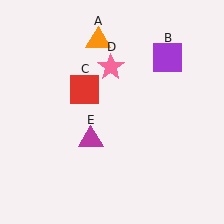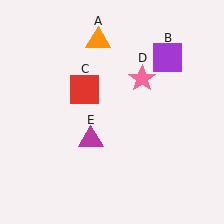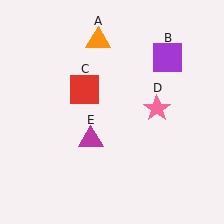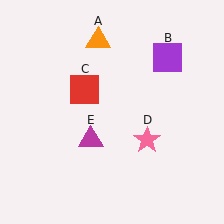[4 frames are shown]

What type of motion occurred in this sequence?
The pink star (object D) rotated clockwise around the center of the scene.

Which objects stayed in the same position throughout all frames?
Orange triangle (object A) and purple square (object B) and red square (object C) and magenta triangle (object E) remained stationary.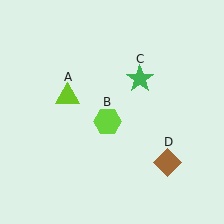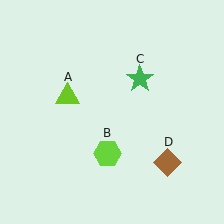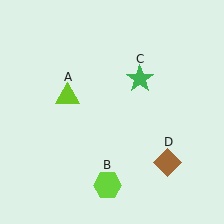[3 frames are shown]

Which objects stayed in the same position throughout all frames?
Lime triangle (object A) and green star (object C) and brown diamond (object D) remained stationary.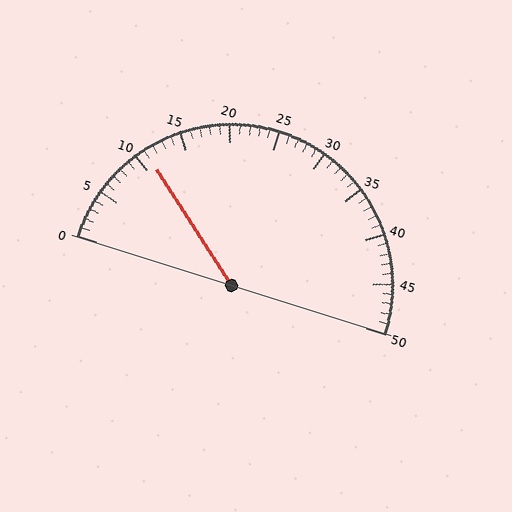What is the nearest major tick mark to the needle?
The nearest major tick mark is 10.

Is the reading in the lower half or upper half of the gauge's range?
The reading is in the lower half of the range (0 to 50).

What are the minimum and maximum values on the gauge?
The gauge ranges from 0 to 50.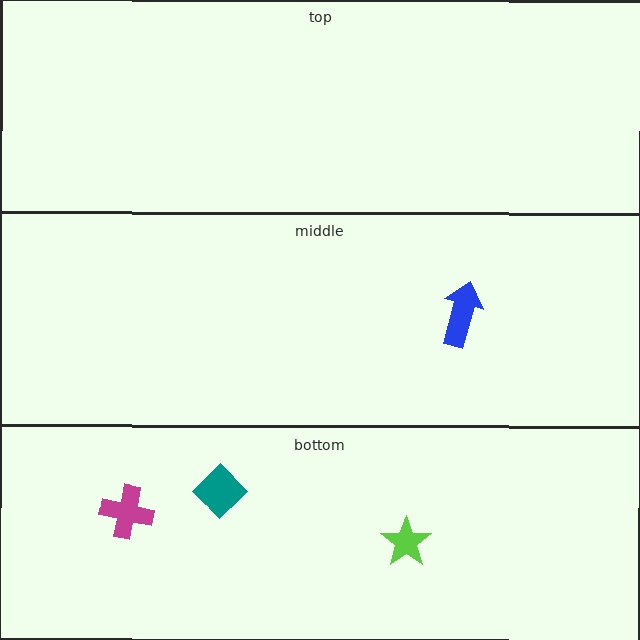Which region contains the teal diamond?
The bottom region.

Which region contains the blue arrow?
The middle region.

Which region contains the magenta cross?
The bottom region.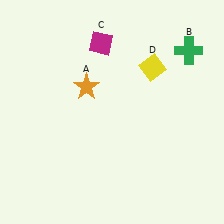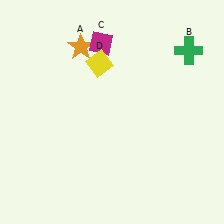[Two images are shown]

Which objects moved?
The objects that moved are: the orange star (A), the yellow diamond (D).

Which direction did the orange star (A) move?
The orange star (A) moved up.